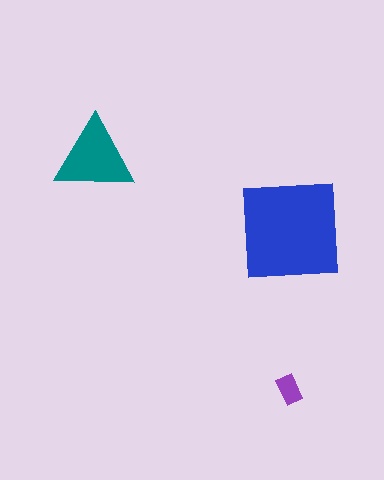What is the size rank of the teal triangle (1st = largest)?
2nd.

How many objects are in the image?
There are 3 objects in the image.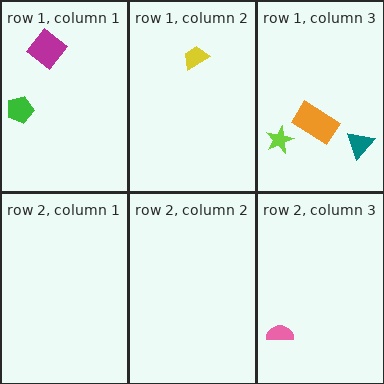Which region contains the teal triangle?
The row 1, column 3 region.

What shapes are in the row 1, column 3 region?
The lime star, the orange rectangle, the teal triangle.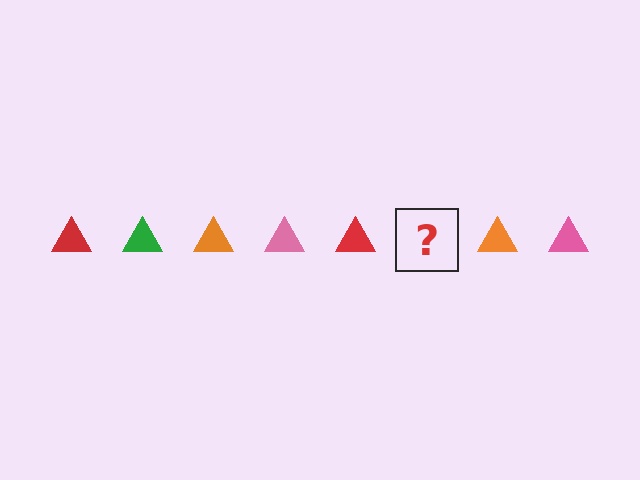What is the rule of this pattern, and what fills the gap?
The rule is that the pattern cycles through red, green, orange, pink triangles. The gap should be filled with a green triangle.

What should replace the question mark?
The question mark should be replaced with a green triangle.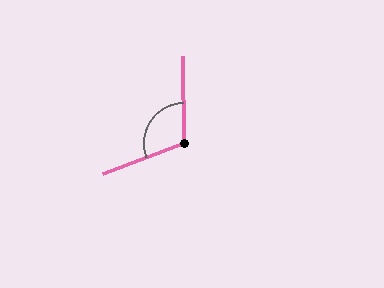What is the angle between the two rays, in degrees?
Approximately 110 degrees.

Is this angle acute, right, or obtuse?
It is obtuse.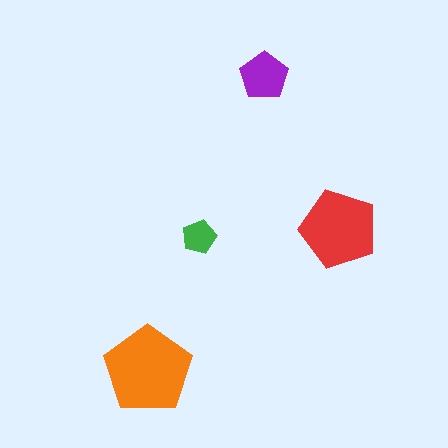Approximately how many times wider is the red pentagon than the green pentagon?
About 2.5 times wider.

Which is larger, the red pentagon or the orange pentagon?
The orange one.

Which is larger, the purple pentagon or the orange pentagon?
The orange one.